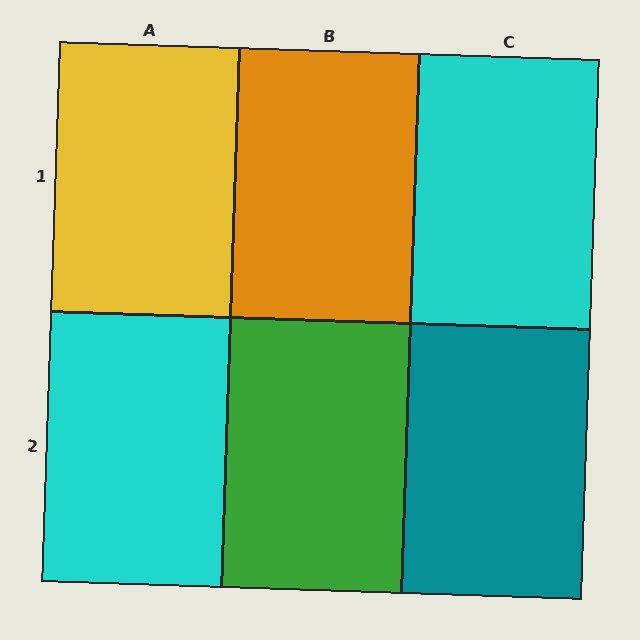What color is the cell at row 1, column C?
Cyan.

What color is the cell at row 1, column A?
Yellow.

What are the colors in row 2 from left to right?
Cyan, green, teal.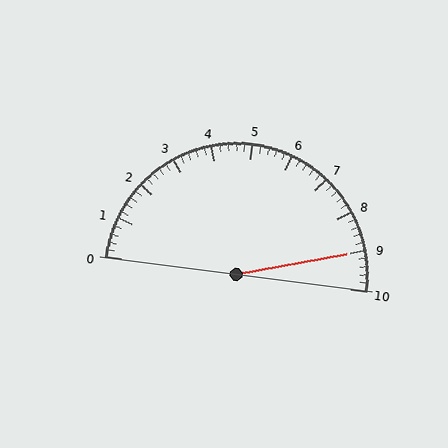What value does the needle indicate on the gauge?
The needle indicates approximately 9.0.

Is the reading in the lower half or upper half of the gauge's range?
The reading is in the upper half of the range (0 to 10).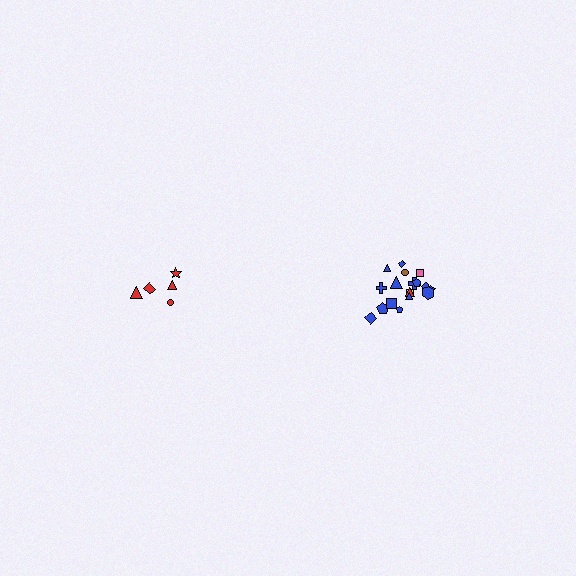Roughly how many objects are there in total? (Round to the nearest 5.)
Roughly 25 objects in total.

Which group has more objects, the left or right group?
The right group.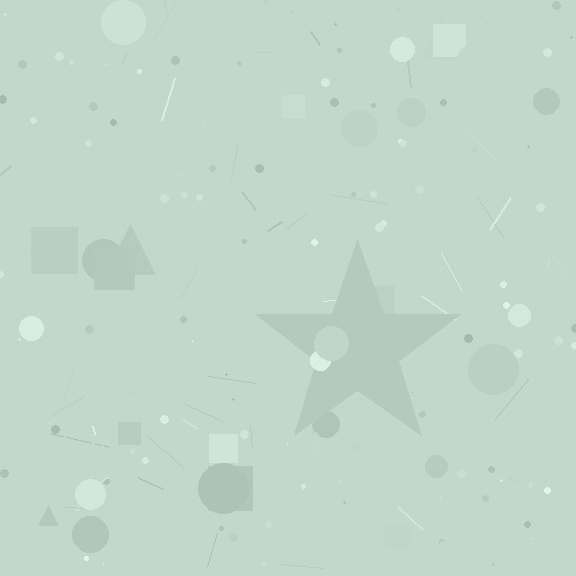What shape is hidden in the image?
A star is hidden in the image.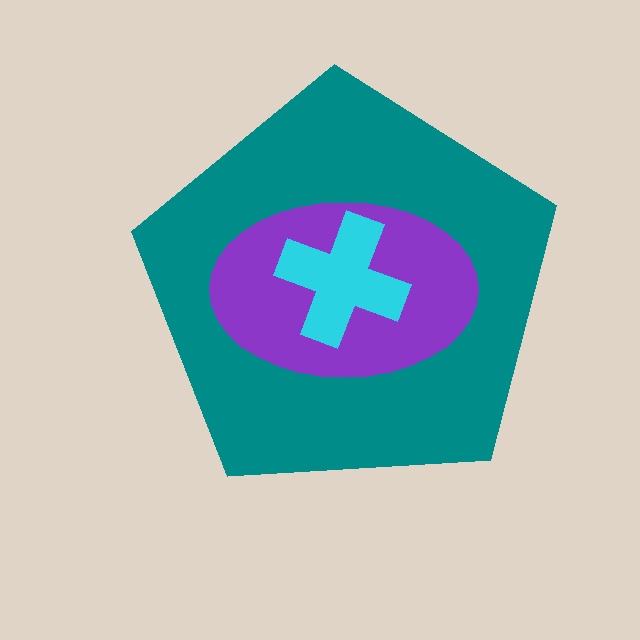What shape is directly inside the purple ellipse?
The cyan cross.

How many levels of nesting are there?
3.